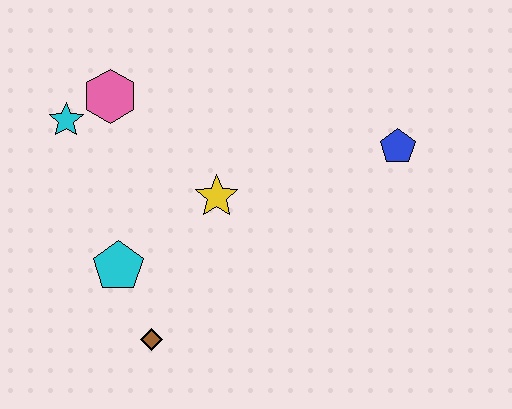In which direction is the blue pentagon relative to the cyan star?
The blue pentagon is to the right of the cyan star.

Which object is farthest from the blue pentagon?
The cyan star is farthest from the blue pentagon.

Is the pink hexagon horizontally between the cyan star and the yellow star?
Yes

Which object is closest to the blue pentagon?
The yellow star is closest to the blue pentagon.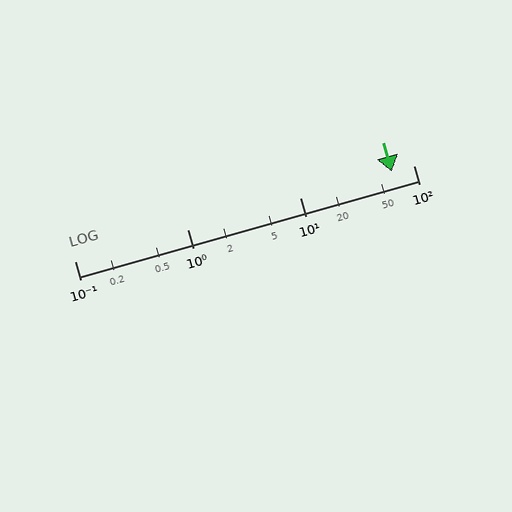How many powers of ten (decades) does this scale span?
The scale spans 3 decades, from 0.1 to 100.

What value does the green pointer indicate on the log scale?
The pointer indicates approximately 64.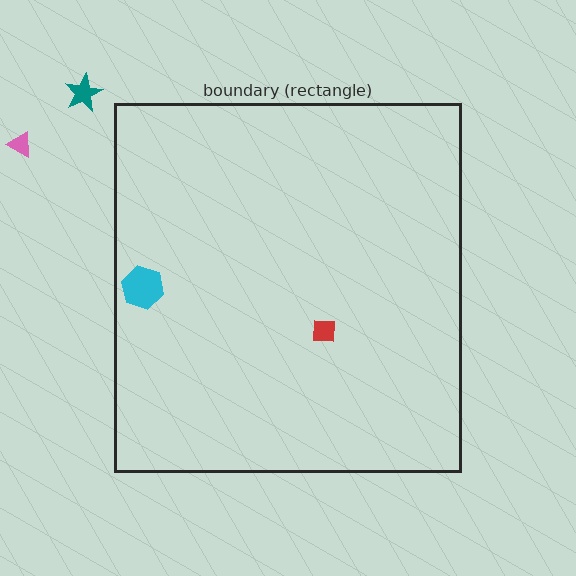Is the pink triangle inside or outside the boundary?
Outside.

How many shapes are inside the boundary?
2 inside, 2 outside.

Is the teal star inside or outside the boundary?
Outside.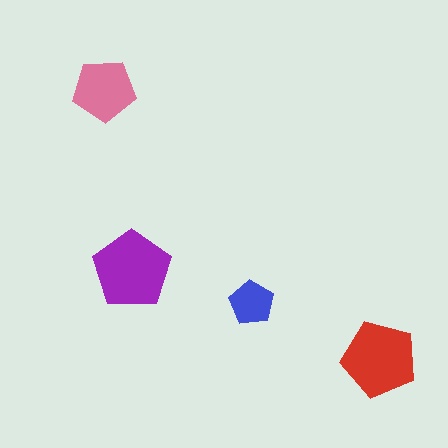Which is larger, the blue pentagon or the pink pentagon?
The pink one.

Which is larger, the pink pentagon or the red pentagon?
The red one.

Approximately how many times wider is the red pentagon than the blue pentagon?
About 1.5 times wider.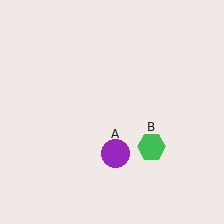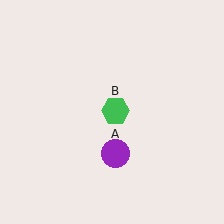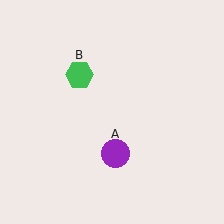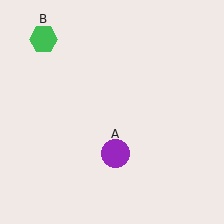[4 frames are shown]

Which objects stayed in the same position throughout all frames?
Purple circle (object A) remained stationary.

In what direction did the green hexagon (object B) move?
The green hexagon (object B) moved up and to the left.